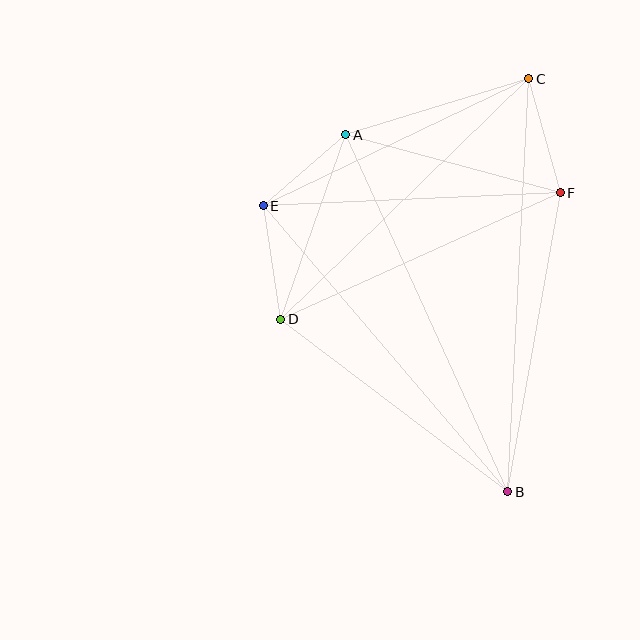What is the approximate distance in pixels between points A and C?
The distance between A and C is approximately 192 pixels.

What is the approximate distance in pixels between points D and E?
The distance between D and E is approximately 115 pixels.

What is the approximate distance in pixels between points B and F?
The distance between B and F is approximately 304 pixels.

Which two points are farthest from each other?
Points B and C are farthest from each other.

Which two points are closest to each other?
Points A and E are closest to each other.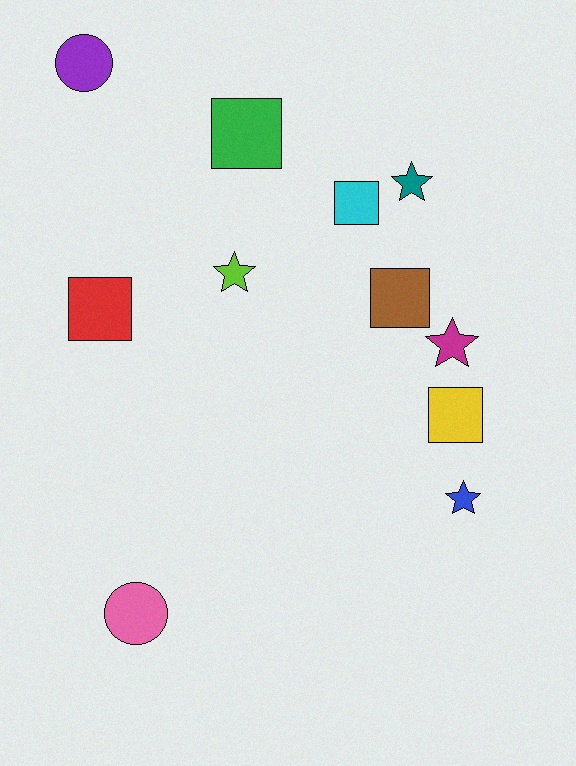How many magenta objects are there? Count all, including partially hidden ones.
There is 1 magenta object.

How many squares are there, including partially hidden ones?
There are 5 squares.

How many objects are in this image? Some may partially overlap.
There are 11 objects.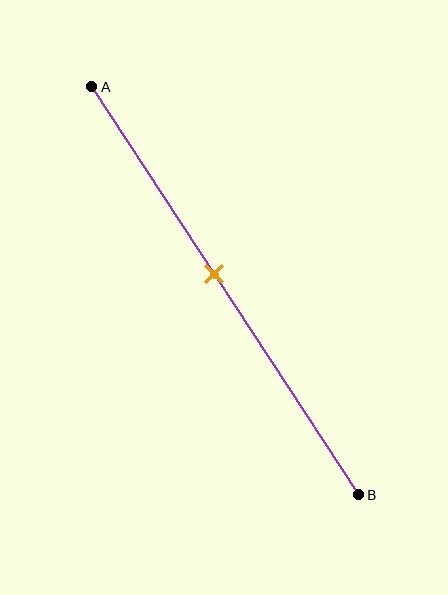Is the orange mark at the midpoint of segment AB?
No, the mark is at about 45% from A, not at the 50% midpoint.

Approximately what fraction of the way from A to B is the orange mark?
The orange mark is approximately 45% of the way from A to B.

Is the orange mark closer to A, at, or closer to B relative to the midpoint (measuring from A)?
The orange mark is closer to point A than the midpoint of segment AB.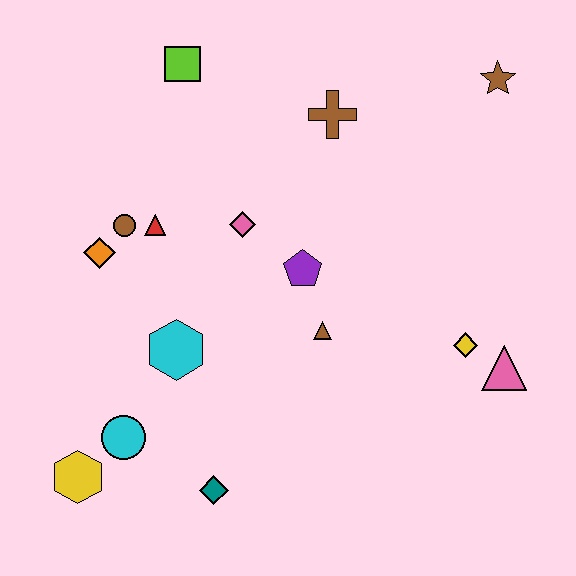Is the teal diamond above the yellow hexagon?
No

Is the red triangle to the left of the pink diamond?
Yes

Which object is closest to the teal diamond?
The cyan circle is closest to the teal diamond.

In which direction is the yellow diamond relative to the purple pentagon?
The yellow diamond is to the right of the purple pentagon.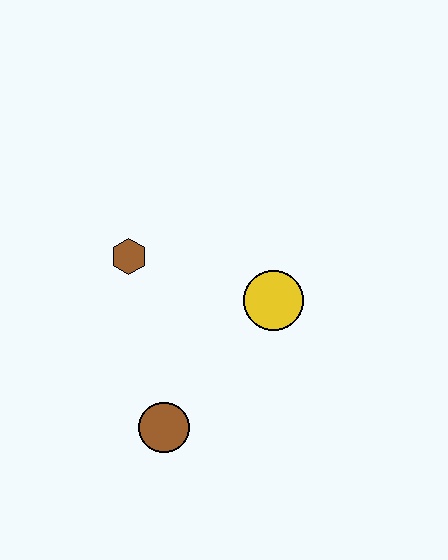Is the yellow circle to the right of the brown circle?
Yes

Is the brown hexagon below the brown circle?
No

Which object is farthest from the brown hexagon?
The brown circle is farthest from the brown hexagon.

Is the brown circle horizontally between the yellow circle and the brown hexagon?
Yes